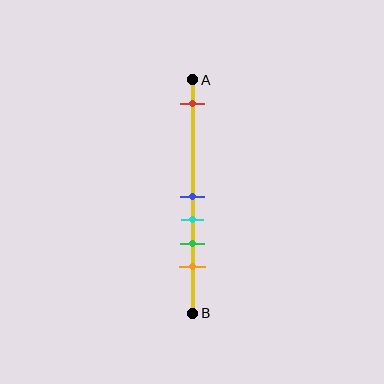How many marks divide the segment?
There are 5 marks dividing the segment.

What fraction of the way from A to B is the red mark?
The red mark is approximately 10% (0.1) of the way from A to B.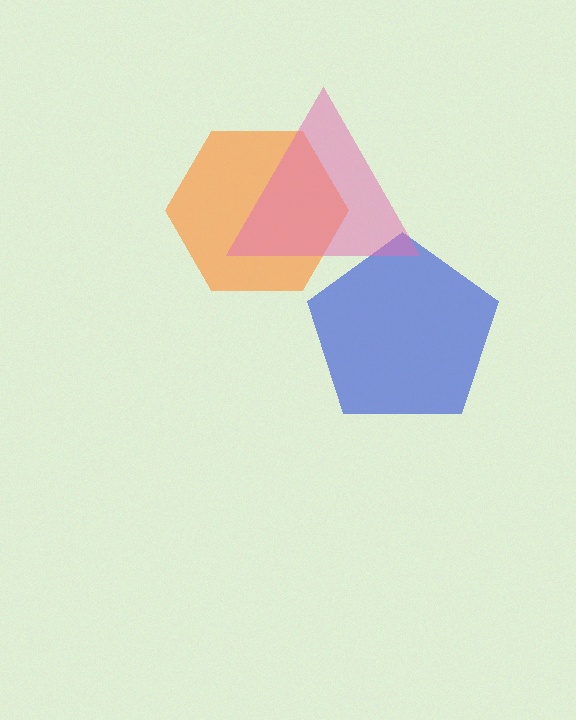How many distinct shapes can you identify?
There are 3 distinct shapes: a blue pentagon, an orange hexagon, a pink triangle.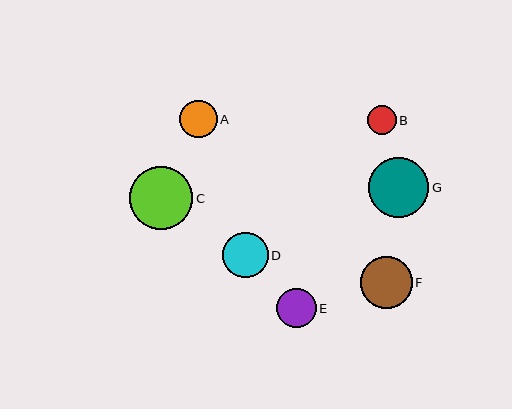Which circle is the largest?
Circle C is the largest with a size of approximately 63 pixels.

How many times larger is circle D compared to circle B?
Circle D is approximately 1.6 times the size of circle B.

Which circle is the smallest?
Circle B is the smallest with a size of approximately 29 pixels.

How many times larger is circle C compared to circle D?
Circle C is approximately 1.4 times the size of circle D.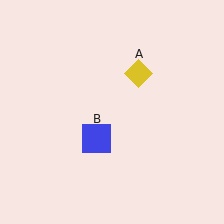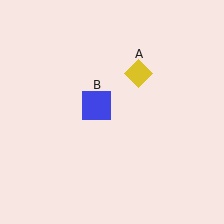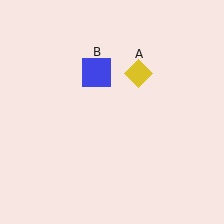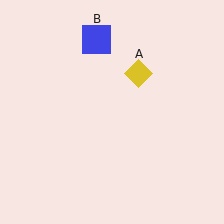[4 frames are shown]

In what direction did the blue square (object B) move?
The blue square (object B) moved up.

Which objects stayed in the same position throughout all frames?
Yellow diamond (object A) remained stationary.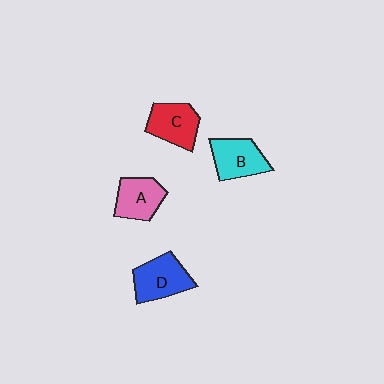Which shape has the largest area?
Shape D (blue).